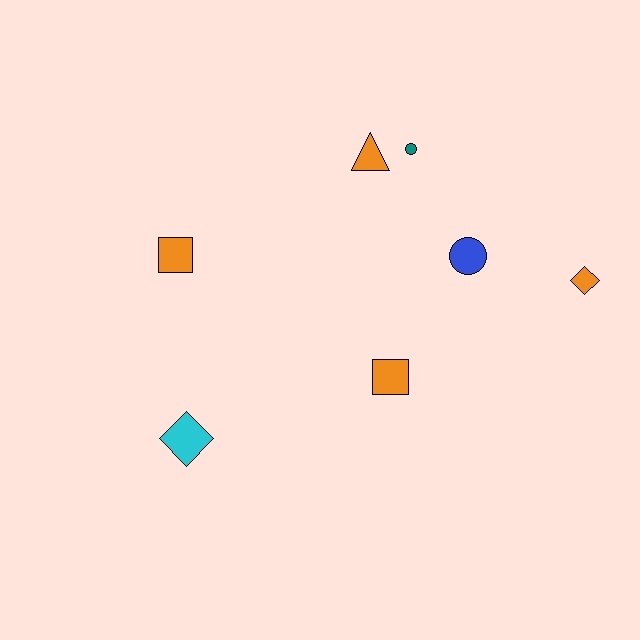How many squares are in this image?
There are 2 squares.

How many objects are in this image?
There are 7 objects.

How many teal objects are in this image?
There is 1 teal object.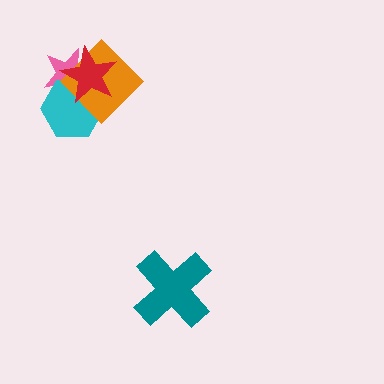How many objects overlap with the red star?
3 objects overlap with the red star.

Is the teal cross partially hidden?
No, no other shape covers it.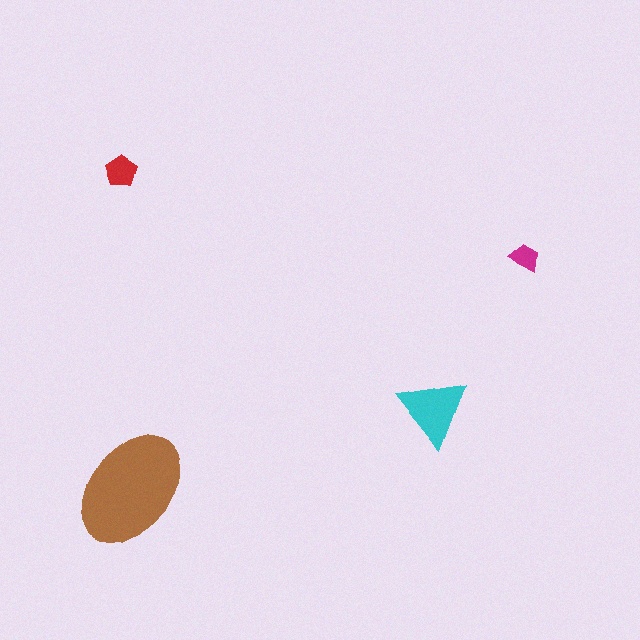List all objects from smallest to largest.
The magenta trapezoid, the red pentagon, the cyan triangle, the brown ellipse.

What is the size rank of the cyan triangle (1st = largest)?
2nd.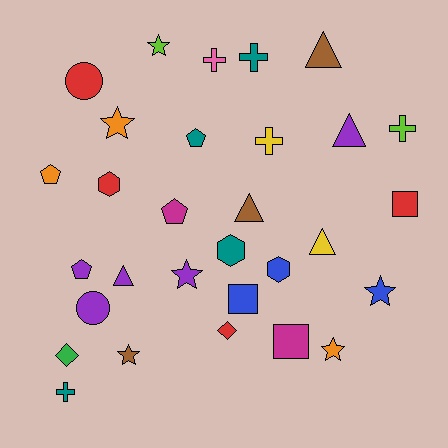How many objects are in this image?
There are 30 objects.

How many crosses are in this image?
There are 5 crosses.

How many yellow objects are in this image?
There are 2 yellow objects.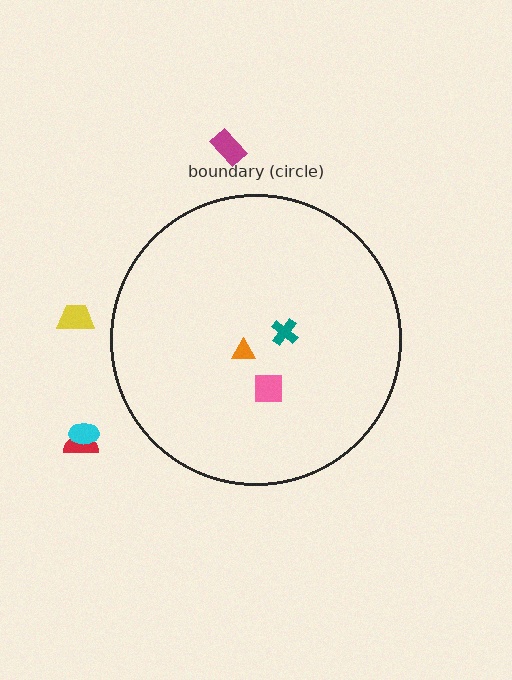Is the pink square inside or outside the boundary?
Inside.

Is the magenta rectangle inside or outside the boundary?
Outside.